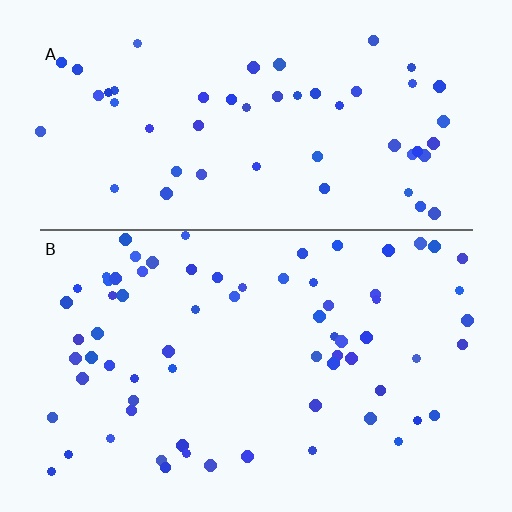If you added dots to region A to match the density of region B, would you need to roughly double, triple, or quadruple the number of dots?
Approximately double.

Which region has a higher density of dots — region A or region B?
B (the bottom).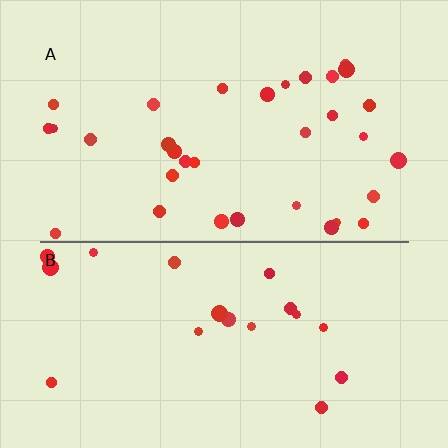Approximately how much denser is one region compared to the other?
Approximately 1.8× — region A over region B.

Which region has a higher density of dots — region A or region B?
A (the top).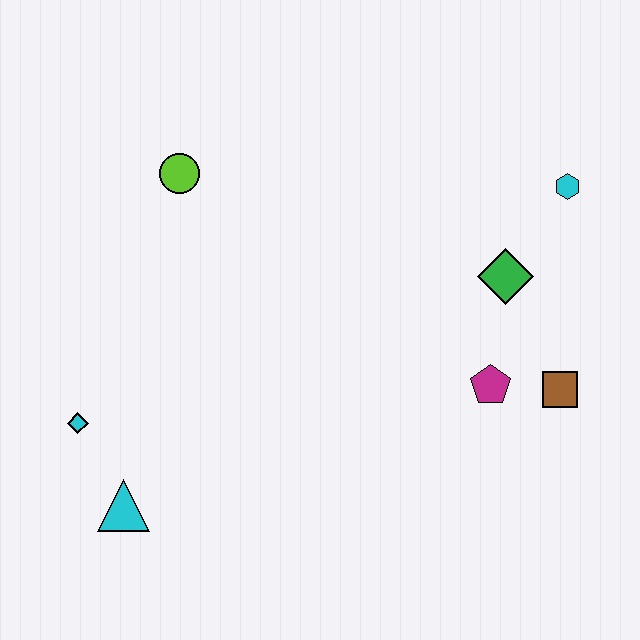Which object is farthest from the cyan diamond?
The cyan hexagon is farthest from the cyan diamond.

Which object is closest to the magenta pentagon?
The brown square is closest to the magenta pentagon.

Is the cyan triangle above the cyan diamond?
No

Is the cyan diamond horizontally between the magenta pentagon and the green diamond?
No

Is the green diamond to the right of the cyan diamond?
Yes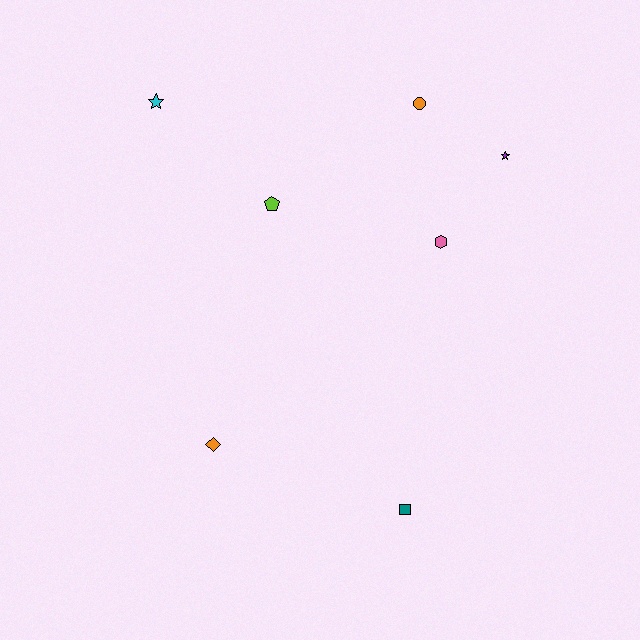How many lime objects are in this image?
There is 1 lime object.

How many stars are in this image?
There are 2 stars.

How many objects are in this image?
There are 7 objects.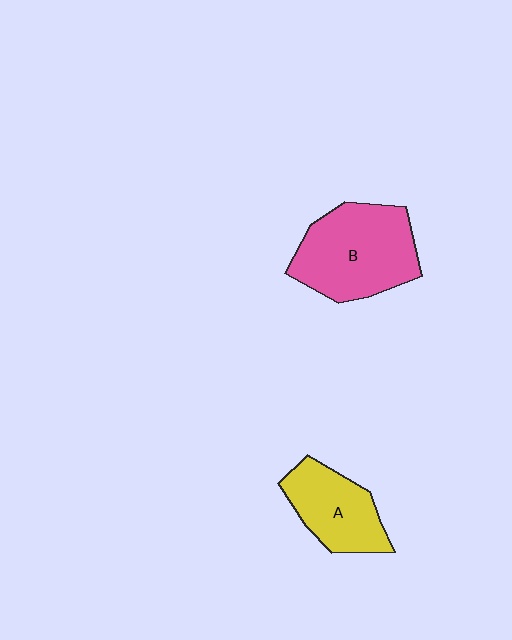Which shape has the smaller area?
Shape A (yellow).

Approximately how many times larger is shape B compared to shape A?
Approximately 1.5 times.